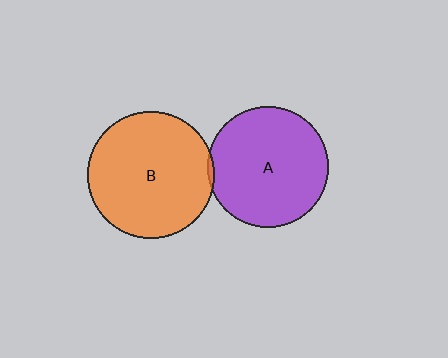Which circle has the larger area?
Circle B (orange).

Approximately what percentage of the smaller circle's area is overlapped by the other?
Approximately 5%.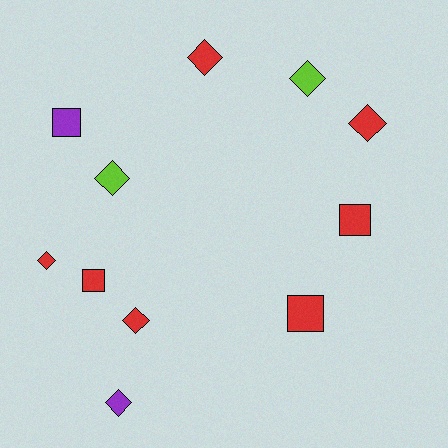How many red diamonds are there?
There are 4 red diamonds.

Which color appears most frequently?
Red, with 7 objects.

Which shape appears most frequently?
Diamond, with 7 objects.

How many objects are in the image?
There are 11 objects.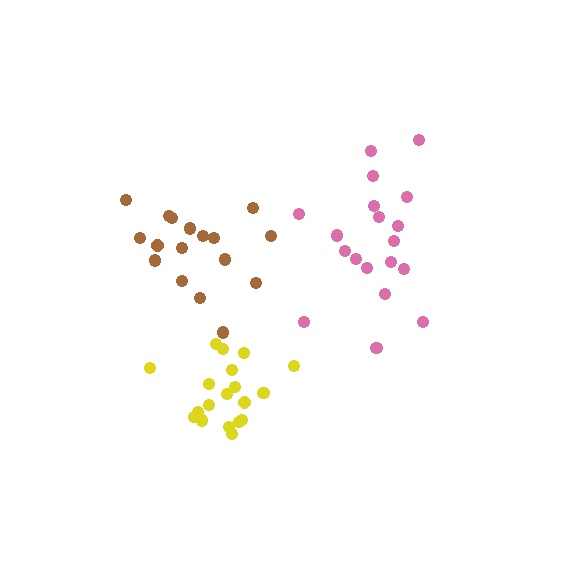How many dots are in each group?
Group 1: 19 dots, Group 2: 18 dots, Group 3: 19 dots (56 total).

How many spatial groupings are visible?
There are 3 spatial groupings.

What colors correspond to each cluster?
The clusters are colored: yellow, brown, pink.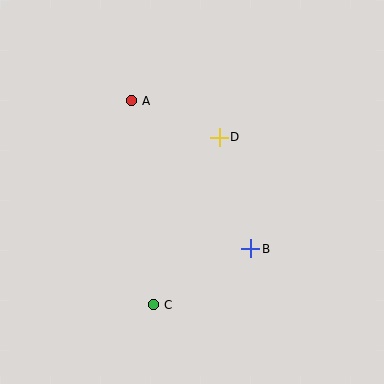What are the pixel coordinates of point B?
Point B is at (251, 249).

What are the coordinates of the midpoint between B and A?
The midpoint between B and A is at (191, 175).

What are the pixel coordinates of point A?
Point A is at (131, 101).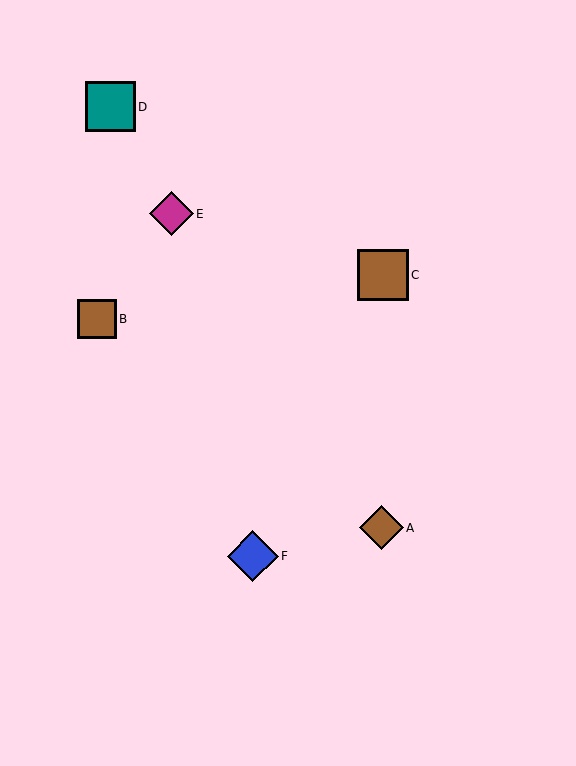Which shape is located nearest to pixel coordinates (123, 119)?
The teal square (labeled D) at (110, 107) is nearest to that location.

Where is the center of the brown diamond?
The center of the brown diamond is at (382, 528).